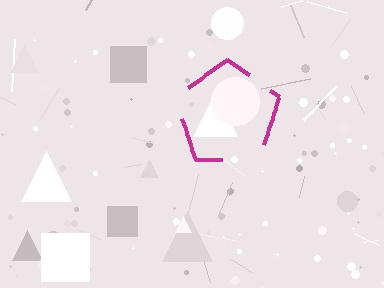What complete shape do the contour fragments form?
The contour fragments form a pentagon.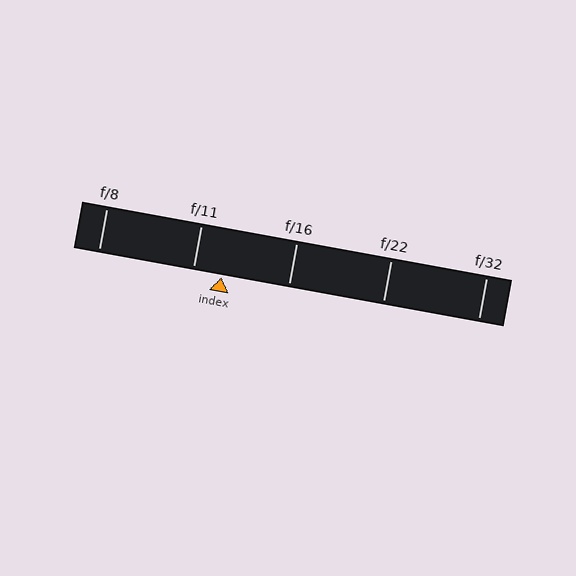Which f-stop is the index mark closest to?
The index mark is closest to f/11.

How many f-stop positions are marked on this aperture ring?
There are 5 f-stop positions marked.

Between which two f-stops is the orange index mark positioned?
The index mark is between f/11 and f/16.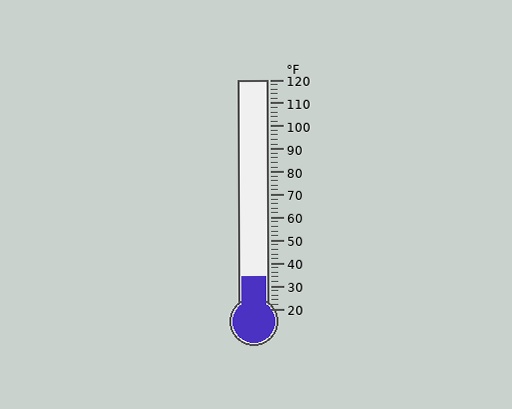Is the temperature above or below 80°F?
The temperature is below 80°F.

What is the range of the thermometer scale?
The thermometer scale ranges from 20°F to 120°F.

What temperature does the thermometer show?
The thermometer shows approximately 34°F.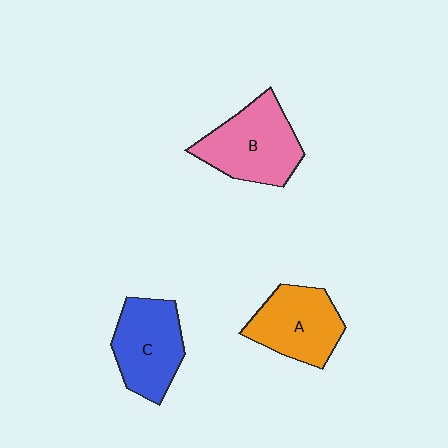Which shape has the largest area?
Shape B (pink).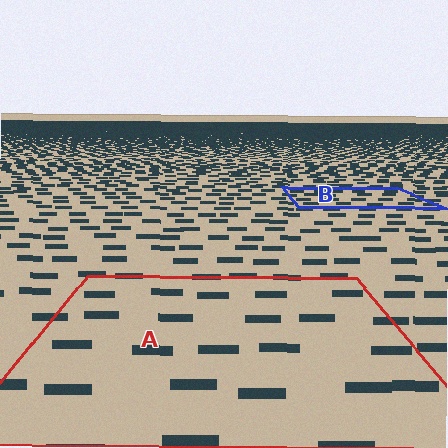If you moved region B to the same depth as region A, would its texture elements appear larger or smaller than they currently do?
They would appear larger. At a closer depth, the same texture elements are projected at a bigger on-screen size.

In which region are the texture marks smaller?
The texture marks are smaller in region B, because it is farther away.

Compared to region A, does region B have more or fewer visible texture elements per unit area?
Region B has more texture elements per unit area — they are packed more densely because it is farther away.